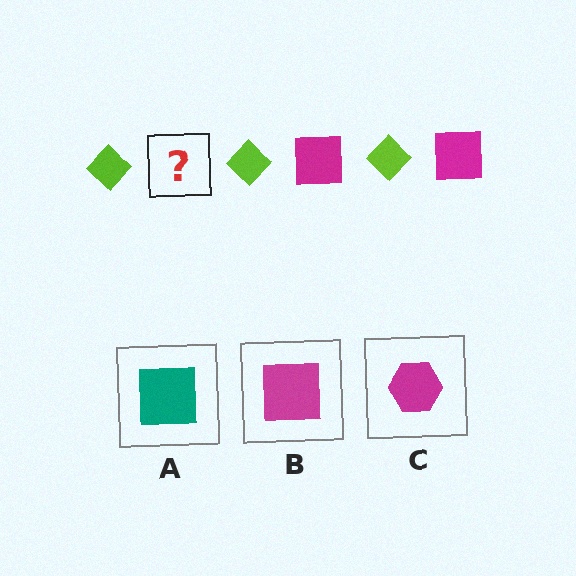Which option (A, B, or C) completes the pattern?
B.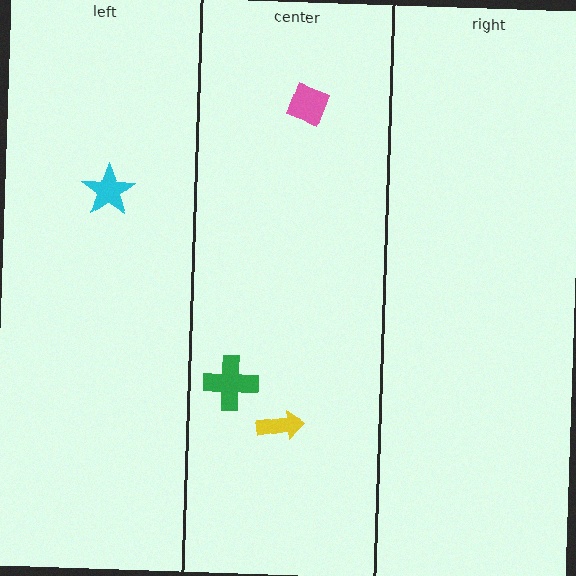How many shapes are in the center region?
3.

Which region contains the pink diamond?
The center region.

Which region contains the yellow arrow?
The center region.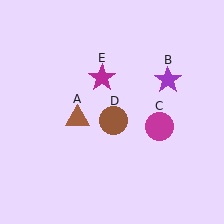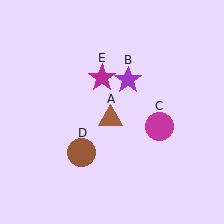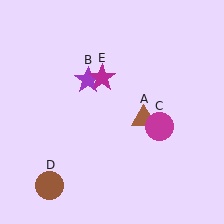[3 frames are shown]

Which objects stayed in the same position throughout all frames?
Magenta circle (object C) and magenta star (object E) remained stationary.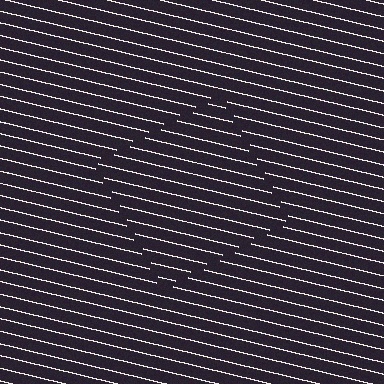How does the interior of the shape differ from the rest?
The interior of the shape contains the same grating, shifted by half a period — the contour is defined by the phase discontinuity where line-ends from the inner and outer gratings abut.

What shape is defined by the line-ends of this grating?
An illusory square. The interior of the shape contains the same grating, shifted by half a period — the contour is defined by the phase discontinuity where line-ends from the inner and outer gratings abut.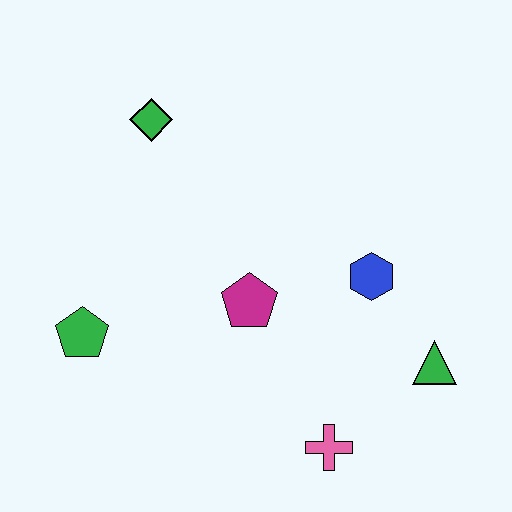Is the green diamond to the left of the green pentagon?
No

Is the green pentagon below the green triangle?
No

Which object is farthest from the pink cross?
The green diamond is farthest from the pink cross.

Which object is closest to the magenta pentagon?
The blue hexagon is closest to the magenta pentagon.